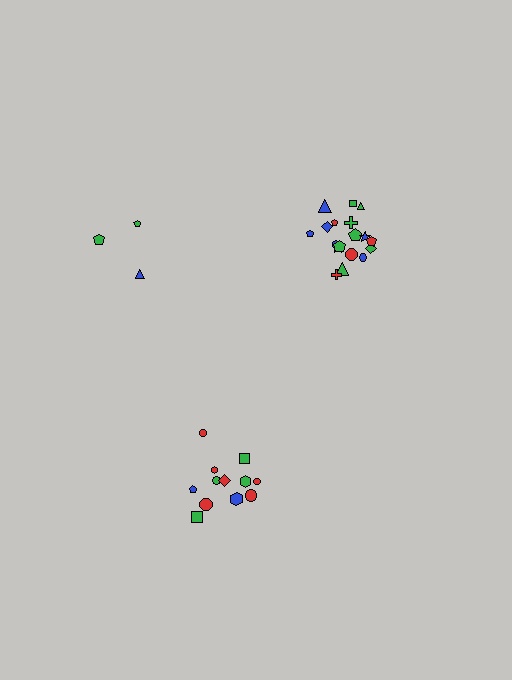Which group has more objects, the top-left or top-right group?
The top-right group.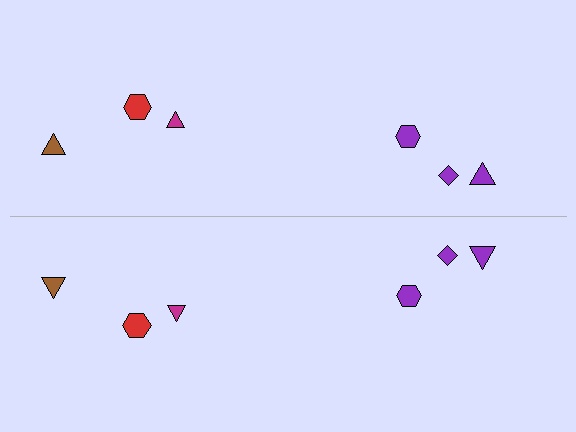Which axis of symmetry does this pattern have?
The pattern has a horizontal axis of symmetry running through the center of the image.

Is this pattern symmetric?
Yes, this pattern has bilateral (reflection) symmetry.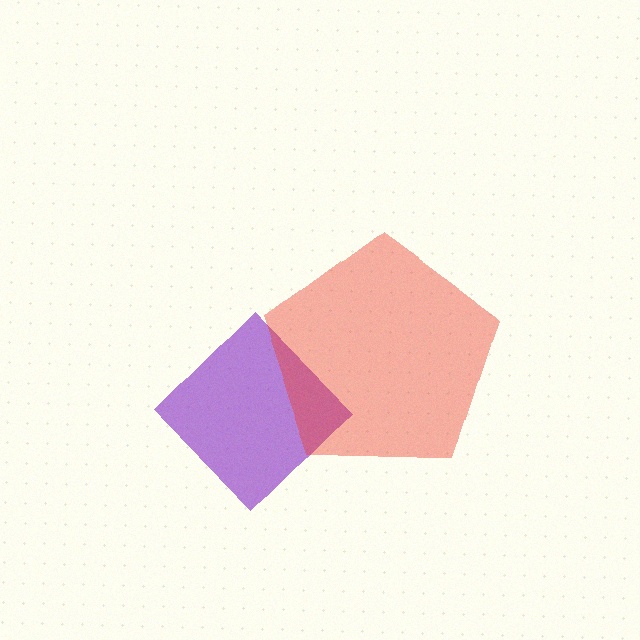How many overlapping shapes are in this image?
There are 2 overlapping shapes in the image.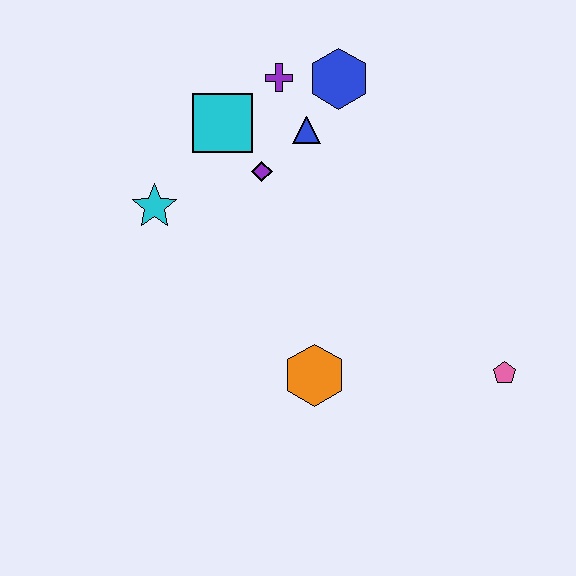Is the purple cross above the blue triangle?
Yes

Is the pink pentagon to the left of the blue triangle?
No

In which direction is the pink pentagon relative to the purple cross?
The pink pentagon is below the purple cross.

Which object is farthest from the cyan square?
The pink pentagon is farthest from the cyan square.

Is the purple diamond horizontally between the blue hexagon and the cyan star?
Yes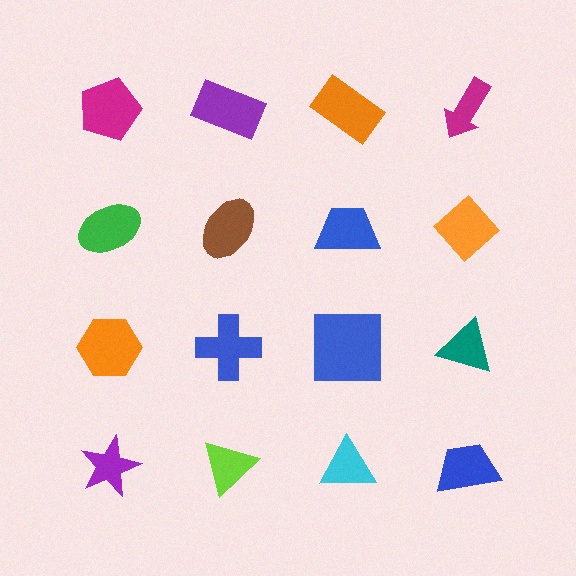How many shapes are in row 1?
4 shapes.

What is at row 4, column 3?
A cyan triangle.